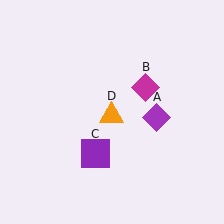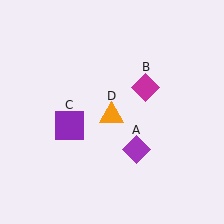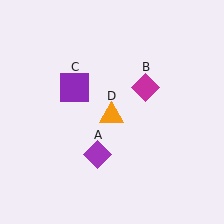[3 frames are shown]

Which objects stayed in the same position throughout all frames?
Magenta diamond (object B) and orange triangle (object D) remained stationary.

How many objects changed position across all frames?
2 objects changed position: purple diamond (object A), purple square (object C).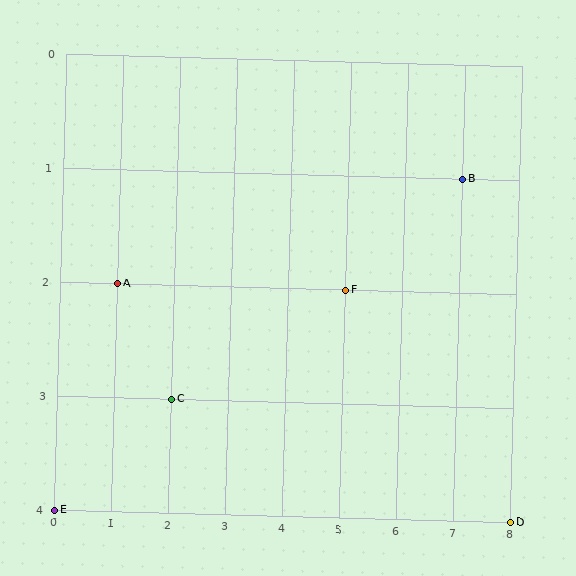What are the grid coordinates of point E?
Point E is at grid coordinates (0, 4).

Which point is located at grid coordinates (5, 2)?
Point F is at (5, 2).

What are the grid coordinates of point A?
Point A is at grid coordinates (1, 2).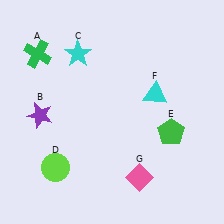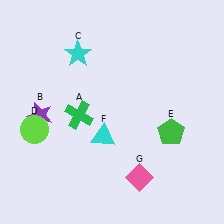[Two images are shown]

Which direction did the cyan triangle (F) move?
The cyan triangle (F) moved left.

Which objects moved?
The objects that moved are: the green cross (A), the lime circle (D), the cyan triangle (F).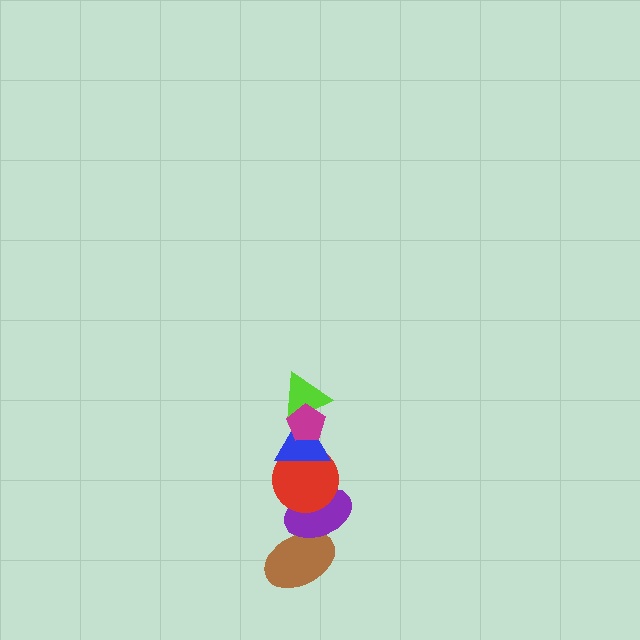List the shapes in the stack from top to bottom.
From top to bottom: the magenta pentagon, the lime triangle, the blue triangle, the red circle, the purple ellipse, the brown ellipse.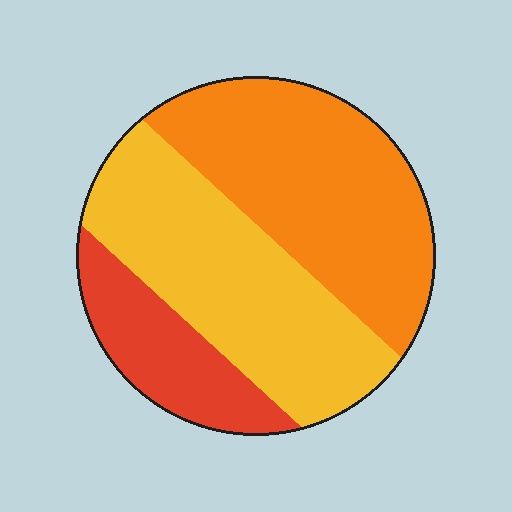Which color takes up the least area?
Red, at roughly 20%.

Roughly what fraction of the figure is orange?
Orange takes up about two fifths (2/5) of the figure.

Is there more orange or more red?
Orange.